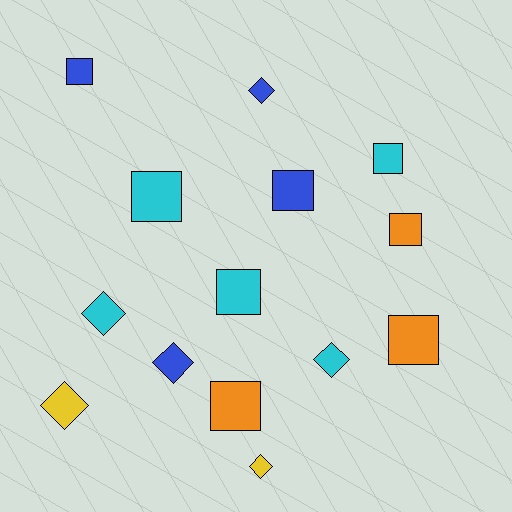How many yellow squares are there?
There are no yellow squares.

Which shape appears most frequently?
Square, with 8 objects.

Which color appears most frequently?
Cyan, with 5 objects.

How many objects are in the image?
There are 14 objects.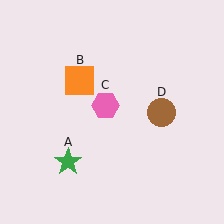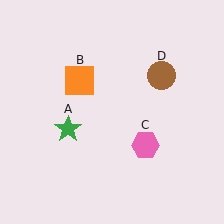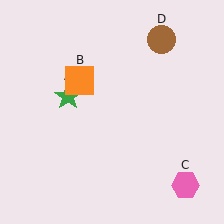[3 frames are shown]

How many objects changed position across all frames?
3 objects changed position: green star (object A), pink hexagon (object C), brown circle (object D).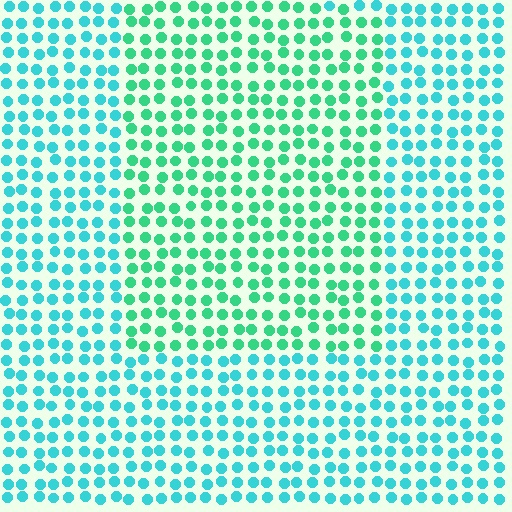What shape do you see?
I see a rectangle.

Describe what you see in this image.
The image is filled with small cyan elements in a uniform arrangement. A rectangle-shaped region is visible where the elements are tinted to a slightly different hue, forming a subtle color boundary.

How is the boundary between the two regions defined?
The boundary is defined purely by a slight shift in hue (about 32 degrees). Spacing, size, and orientation are identical on both sides.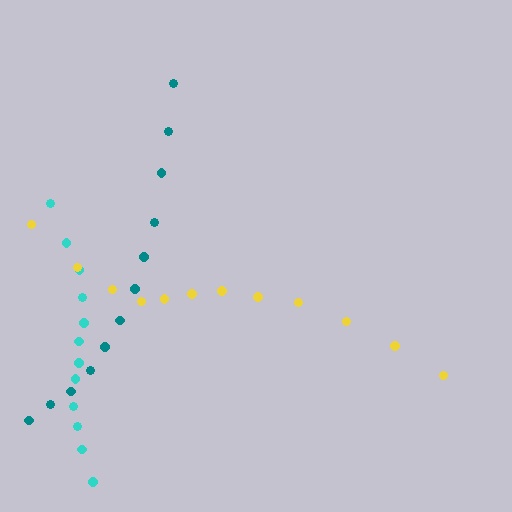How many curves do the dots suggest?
There are 3 distinct paths.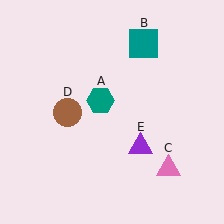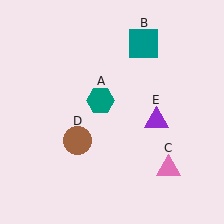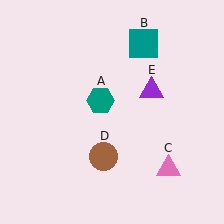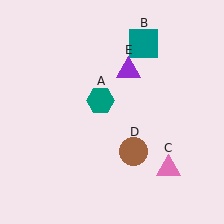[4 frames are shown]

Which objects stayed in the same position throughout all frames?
Teal hexagon (object A) and teal square (object B) and pink triangle (object C) remained stationary.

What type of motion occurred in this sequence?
The brown circle (object D), purple triangle (object E) rotated counterclockwise around the center of the scene.